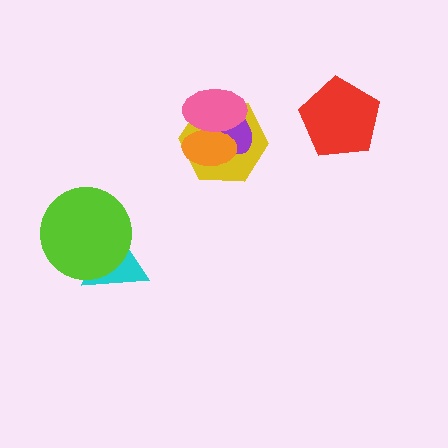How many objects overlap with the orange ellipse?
3 objects overlap with the orange ellipse.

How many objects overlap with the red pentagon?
0 objects overlap with the red pentagon.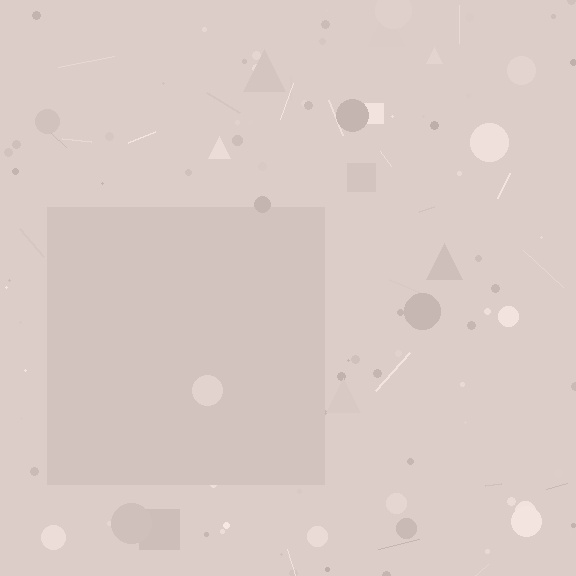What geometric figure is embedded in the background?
A square is embedded in the background.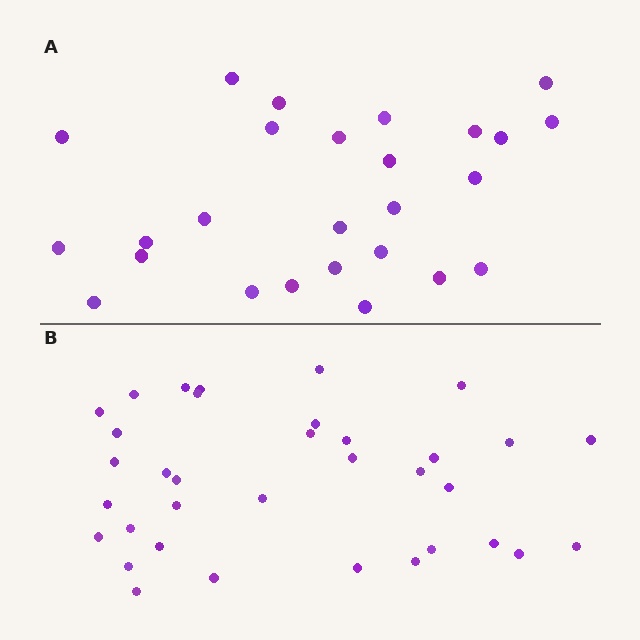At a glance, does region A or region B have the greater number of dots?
Region B (the bottom region) has more dots.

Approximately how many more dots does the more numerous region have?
Region B has roughly 8 or so more dots than region A.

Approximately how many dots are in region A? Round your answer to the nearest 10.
About 30 dots. (The exact count is 26, which rounds to 30.)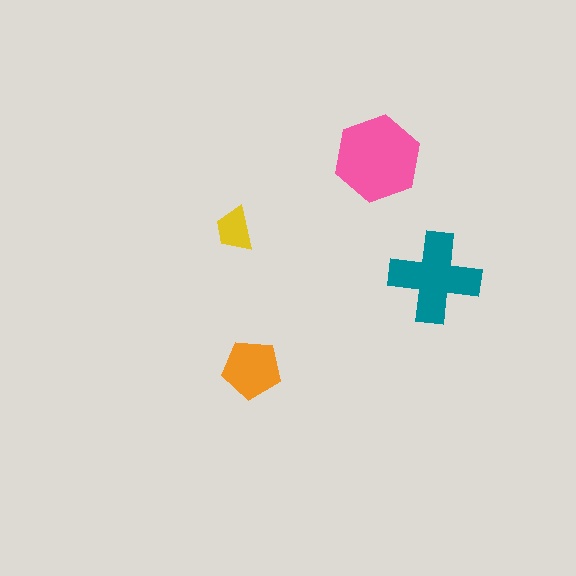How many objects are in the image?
There are 4 objects in the image.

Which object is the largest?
The pink hexagon.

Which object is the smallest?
The yellow trapezoid.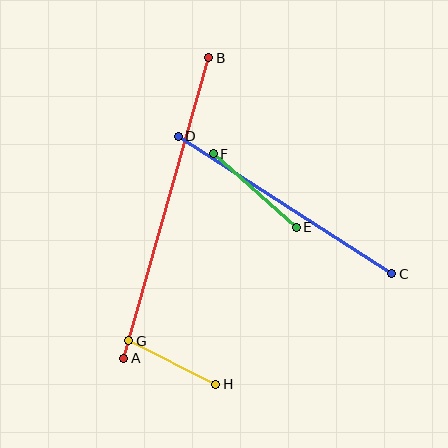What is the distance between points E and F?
The distance is approximately 111 pixels.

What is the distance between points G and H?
The distance is approximately 98 pixels.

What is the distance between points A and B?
The distance is approximately 312 pixels.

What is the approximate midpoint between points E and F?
The midpoint is at approximately (255, 191) pixels.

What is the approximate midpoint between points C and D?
The midpoint is at approximately (285, 205) pixels.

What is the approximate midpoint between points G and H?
The midpoint is at approximately (172, 363) pixels.